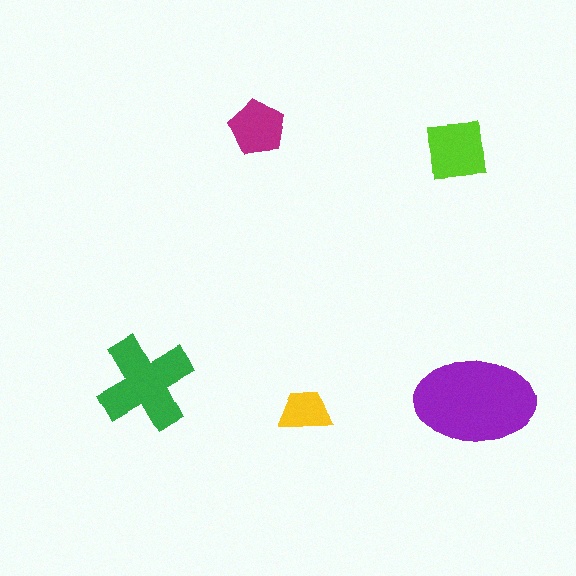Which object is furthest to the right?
The purple ellipse is rightmost.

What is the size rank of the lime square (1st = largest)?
3rd.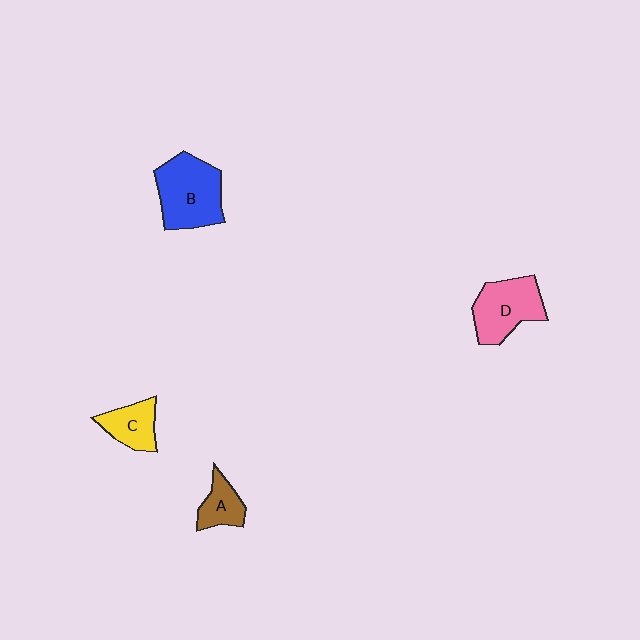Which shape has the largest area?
Shape B (blue).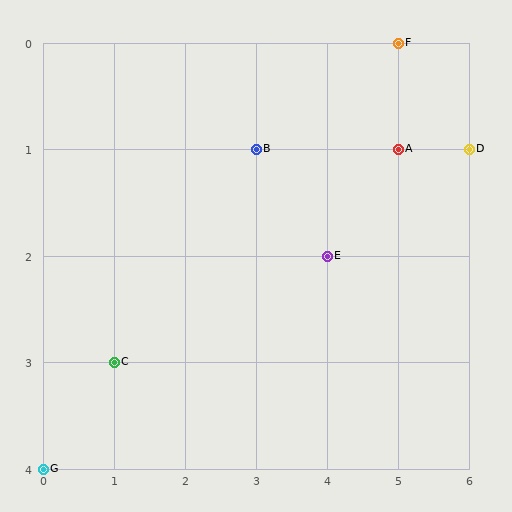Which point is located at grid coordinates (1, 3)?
Point C is at (1, 3).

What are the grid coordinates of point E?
Point E is at grid coordinates (4, 2).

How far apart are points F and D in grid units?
Points F and D are 1 column and 1 row apart (about 1.4 grid units diagonally).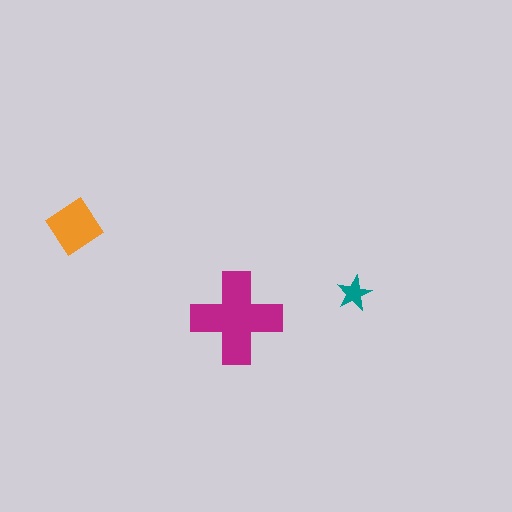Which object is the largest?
The magenta cross.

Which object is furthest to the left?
The orange diamond is leftmost.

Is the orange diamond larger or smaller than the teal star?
Larger.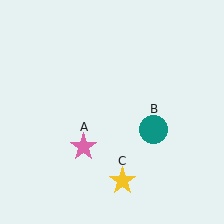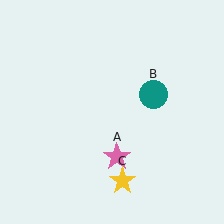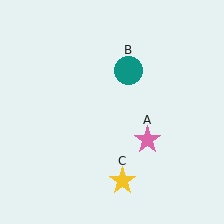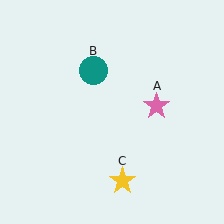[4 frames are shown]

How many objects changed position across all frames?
2 objects changed position: pink star (object A), teal circle (object B).